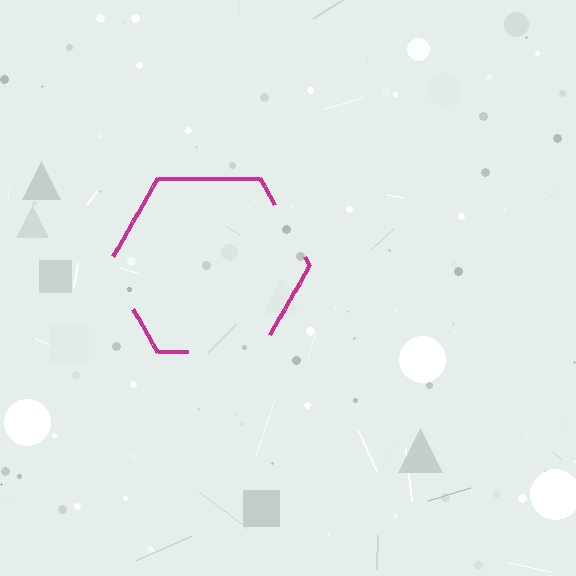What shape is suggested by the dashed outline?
The dashed outline suggests a hexagon.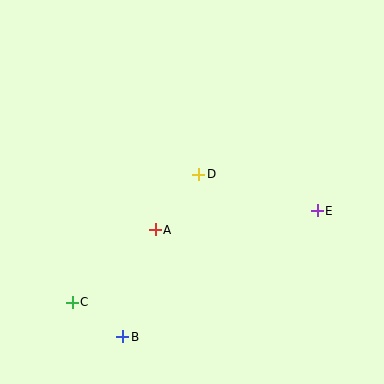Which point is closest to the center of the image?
Point D at (199, 174) is closest to the center.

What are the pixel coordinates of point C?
Point C is at (72, 302).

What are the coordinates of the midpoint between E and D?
The midpoint between E and D is at (258, 193).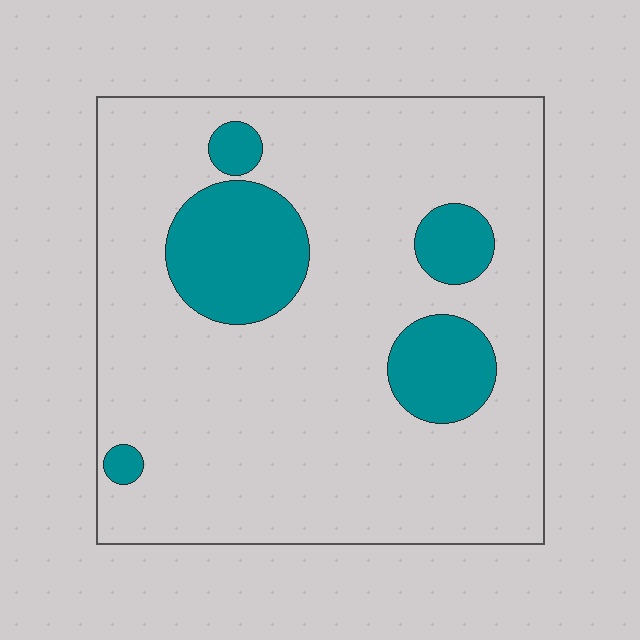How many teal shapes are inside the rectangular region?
5.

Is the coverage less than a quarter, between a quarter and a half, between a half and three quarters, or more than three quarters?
Less than a quarter.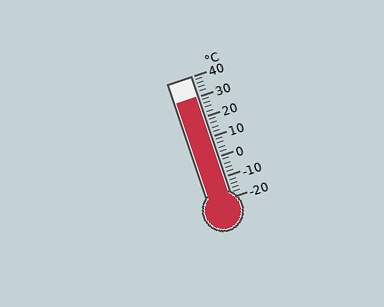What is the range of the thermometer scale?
The thermometer scale ranges from -20°C to 40°C.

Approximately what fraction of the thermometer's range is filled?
The thermometer is filled to approximately 85% of its range.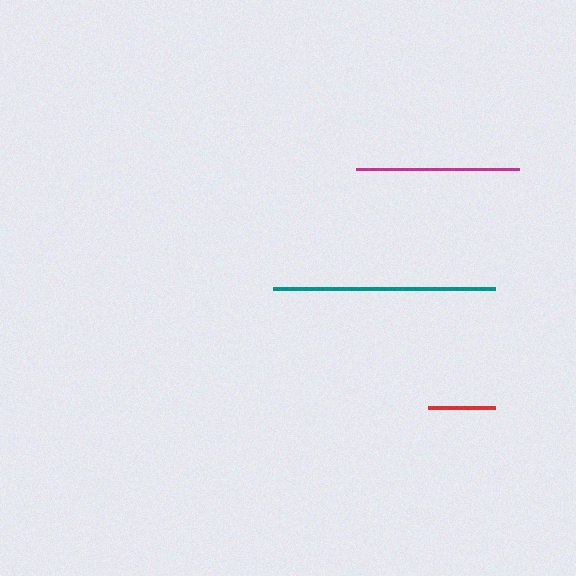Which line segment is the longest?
The teal line is the longest at approximately 222 pixels.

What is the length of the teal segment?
The teal segment is approximately 222 pixels long.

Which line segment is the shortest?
The red line is the shortest at approximately 67 pixels.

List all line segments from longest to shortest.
From longest to shortest: teal, magenta, red.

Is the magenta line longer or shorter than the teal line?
The teal line is longer than the magenta line.